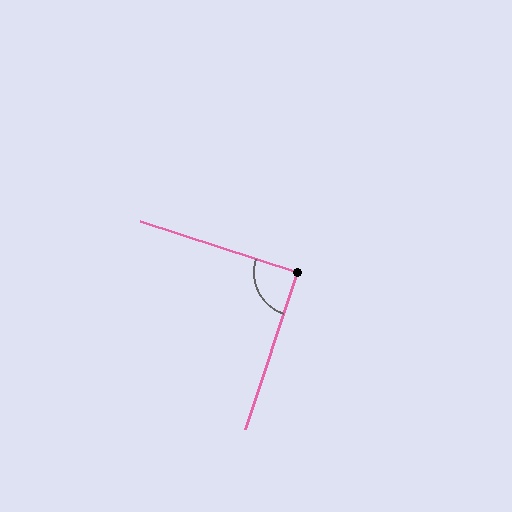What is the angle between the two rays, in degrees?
Approximately 90 degrees.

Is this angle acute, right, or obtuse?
It is approximately a right angle.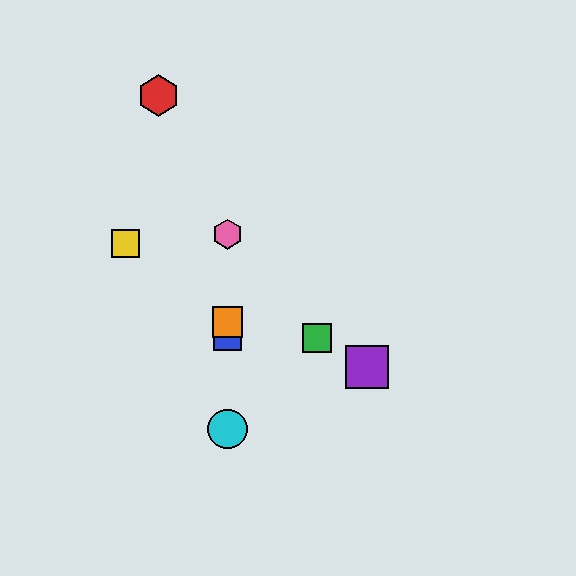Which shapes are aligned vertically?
The blue square, the orange square, the cyan circle, the pink hexagon are aligned vertically.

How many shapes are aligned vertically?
4 shapes (the blue square, the orange square, the cyan circle, the pink hexagon) are aligned vertically.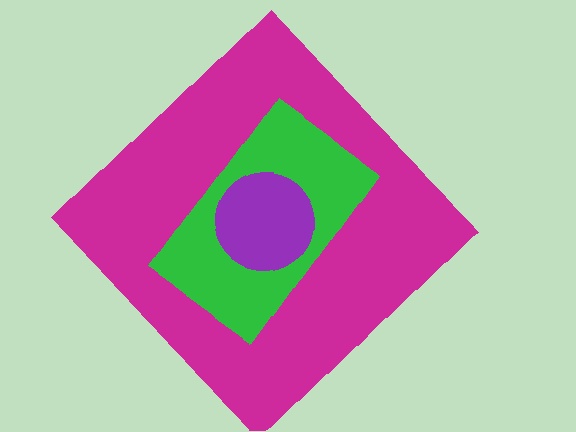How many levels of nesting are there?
3.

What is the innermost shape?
The purple circle.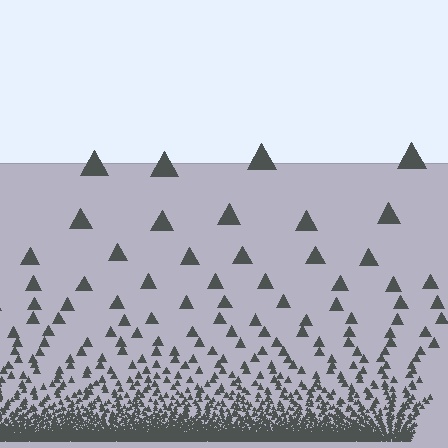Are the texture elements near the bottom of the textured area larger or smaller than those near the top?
Smaller. The gradient is inverted — elements near the bottom are smaller and denser.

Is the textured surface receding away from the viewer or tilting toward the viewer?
The surface appears to tilt toward the viewer. Texture elements get larger and sparser toward the top.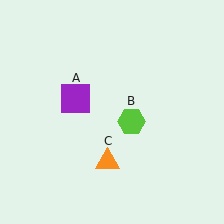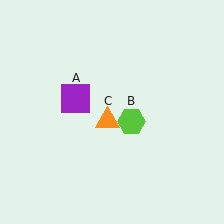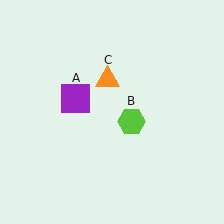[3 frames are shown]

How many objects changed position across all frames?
1 object changed position: orange triangle (object C).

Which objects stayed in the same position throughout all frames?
Purple square (object A) and lime hexagon (object B) remained stationary.